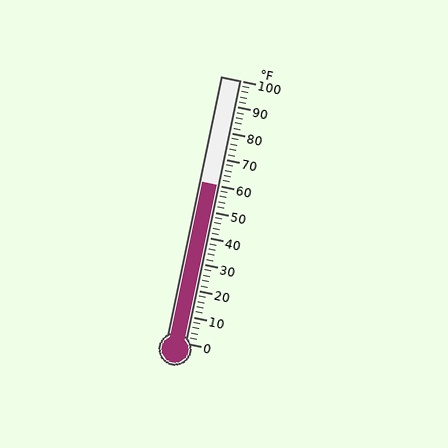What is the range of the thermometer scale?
The thermometer scale ranges from 0°F to 100°F.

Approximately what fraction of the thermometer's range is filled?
The thermometer is filled to approximately 60% of its range.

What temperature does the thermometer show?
The thermometer shows approximately 60°F.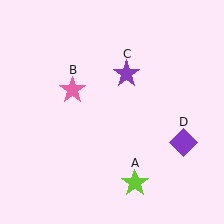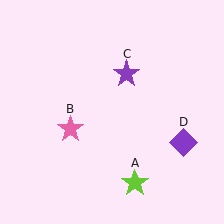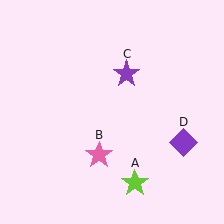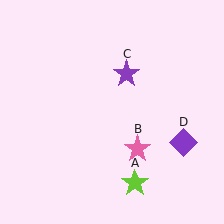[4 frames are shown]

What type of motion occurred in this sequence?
The pink star (object B) rotated counterclockwise around the center of the scene.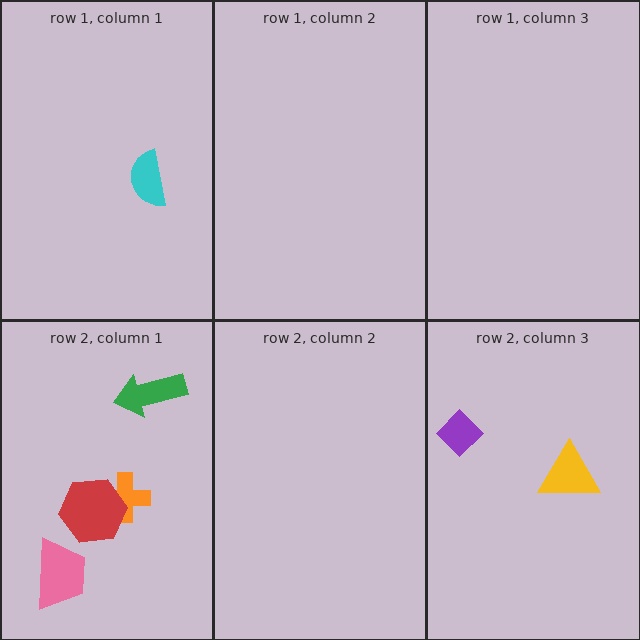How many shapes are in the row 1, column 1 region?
1.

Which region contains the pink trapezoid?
The row 2, column 1 region.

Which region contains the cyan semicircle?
The row 1, column 1 region.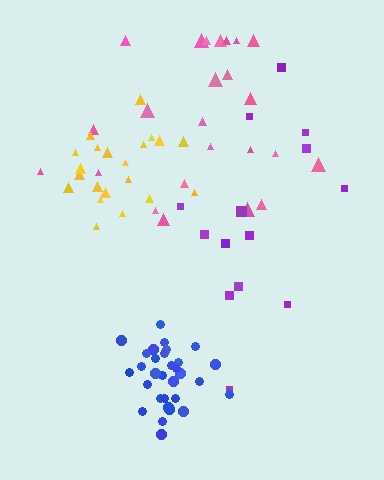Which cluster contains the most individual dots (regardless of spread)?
Blue (31).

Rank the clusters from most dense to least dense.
blue, yellow, pink, purple.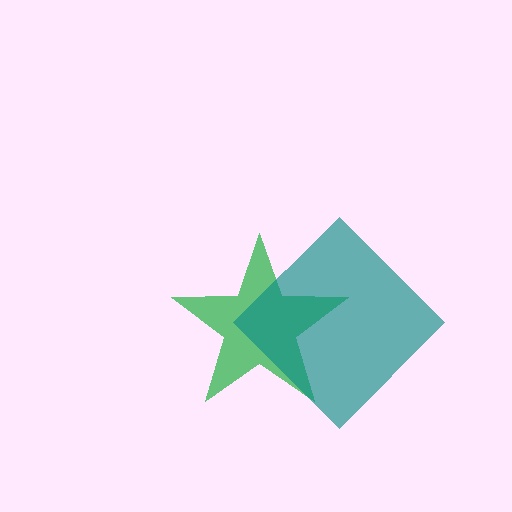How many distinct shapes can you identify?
There are 2 distinct shapes: a green star, a teal diamond.